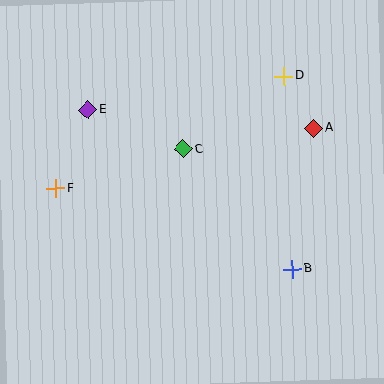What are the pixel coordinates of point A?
Point A is at (314, 128).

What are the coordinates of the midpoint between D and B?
The midpoint between D and B is at (288, 173).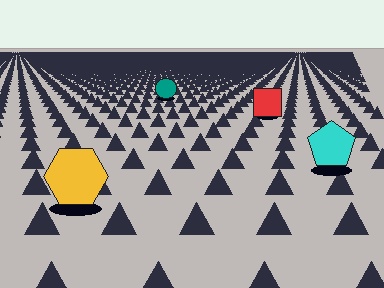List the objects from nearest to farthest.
From nearest to farthest: the yellow hexagon, the cyan pentagon, the red square, the teal circle.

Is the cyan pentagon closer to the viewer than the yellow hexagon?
No. The yellow hexagon is closer — you can tell from the texture gradient: the ground texture is coarser near it.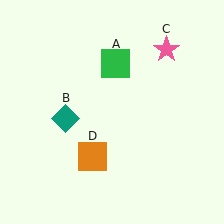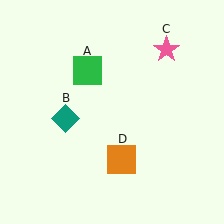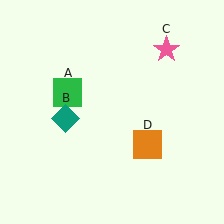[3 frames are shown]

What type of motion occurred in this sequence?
The green square (object A), orange square (object D) rotated counterclockwise around the center of the scene.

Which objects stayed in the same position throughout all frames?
Teal diamond (object B) and pink star (object C) remained stationary.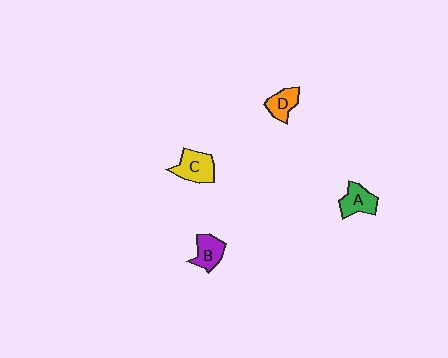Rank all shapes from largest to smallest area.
From largest to smallest: C (yellow), A (green), B (purple), D (orange).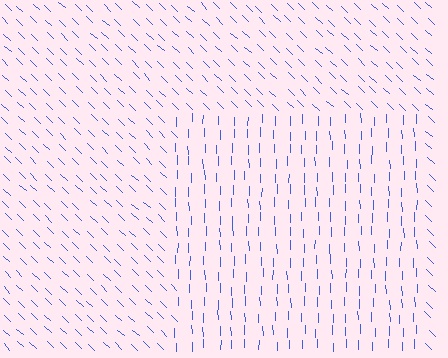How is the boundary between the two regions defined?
The boundary is defined purely by a change in line orientation (approximately 45 degrees difference). All lines are the same color and thickness.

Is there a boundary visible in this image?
Yes, there is a texture boundary formed by a change in line orientation.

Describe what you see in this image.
The image is filled with small blue line segments. A rectangle region in the image has lines oriented differently from the surrounding lines, creating a visible texture boundary.